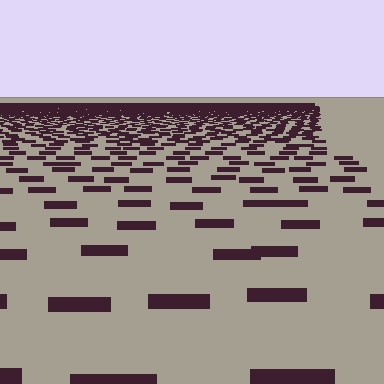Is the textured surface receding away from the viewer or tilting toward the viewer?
The surface is receding away from the viewer. Texture elements get smaller and denser toward the top.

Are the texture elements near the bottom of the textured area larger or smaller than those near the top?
Larger. Near the bottom, elements are closer to the viewer and appear at a bigger on-screen size.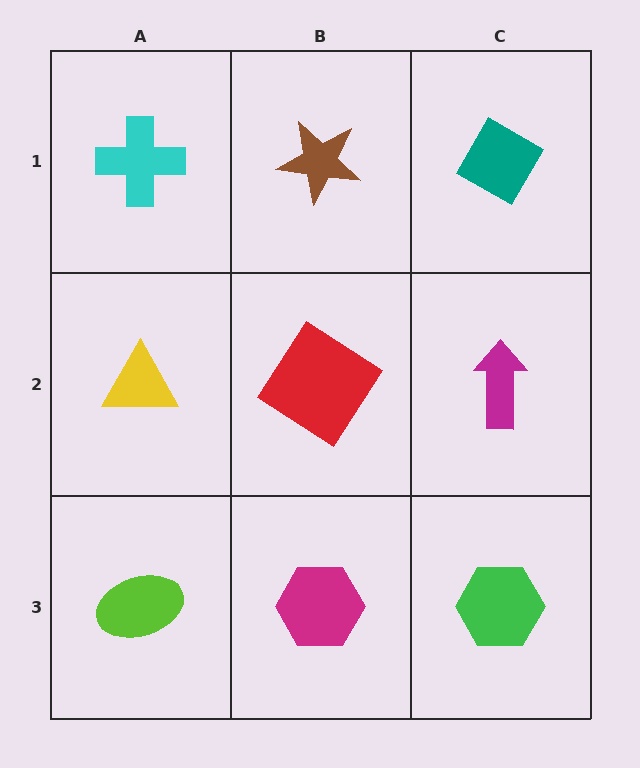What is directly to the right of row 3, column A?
A magenta hexagon.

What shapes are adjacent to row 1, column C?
A magenta arrow (row 2, column C), a brown star (row 1, column B).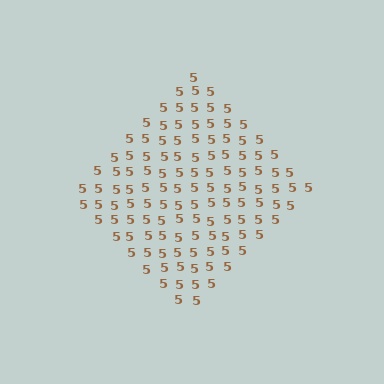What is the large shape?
The large shape is a diamond.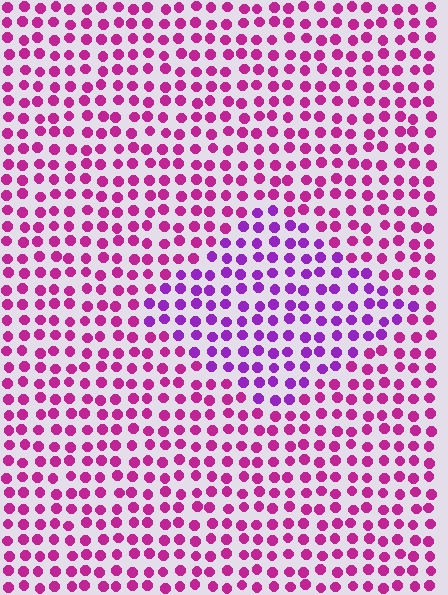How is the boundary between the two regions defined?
The boundary is defined purely by a slight shift in hue (about 33 degrees). Spacing, size, and orientation are identical on both sides.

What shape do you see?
I see a diamond.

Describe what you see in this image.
The image is filled with small magenta elements in a uniform arrangement. A diamond-shaped region is visible where the elements are tinted to a slightly different hue, forming a subtle color boundary.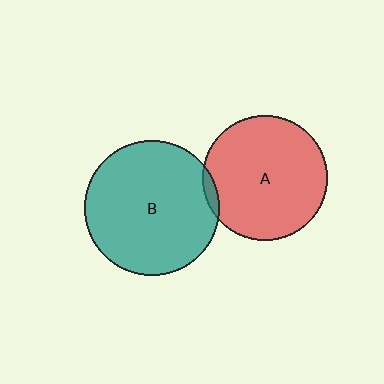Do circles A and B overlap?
Yes.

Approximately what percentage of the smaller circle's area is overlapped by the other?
Approximately 5%.